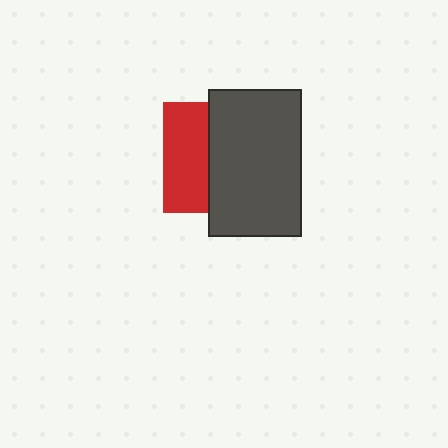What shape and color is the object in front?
The object in front is a dark gray rectangle.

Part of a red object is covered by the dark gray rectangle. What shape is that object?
It is a square.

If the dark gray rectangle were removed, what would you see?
You would see the complete red square.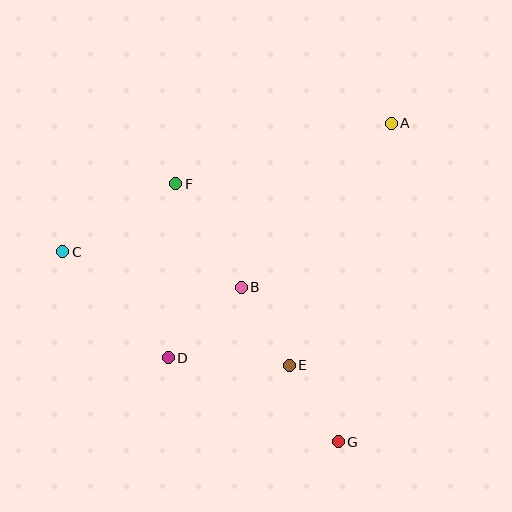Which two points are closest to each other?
Points E and G are closest to each other.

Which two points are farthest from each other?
Points A and C are farthest from each other.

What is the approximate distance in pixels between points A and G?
The distance between A and G is approximately 323 pixels.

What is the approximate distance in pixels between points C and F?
The distance between C and F is approximately 132 pixels.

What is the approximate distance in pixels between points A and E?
The distance between A and E is approximately 263 pixels.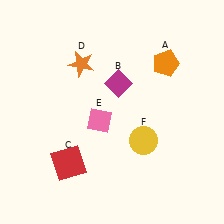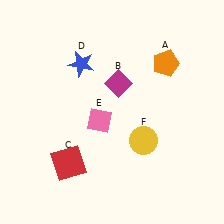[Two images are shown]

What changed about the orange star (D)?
In Image 1, D is orange. In Image 2, it changed to blue.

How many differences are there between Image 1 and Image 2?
There is 1 difference between the two images.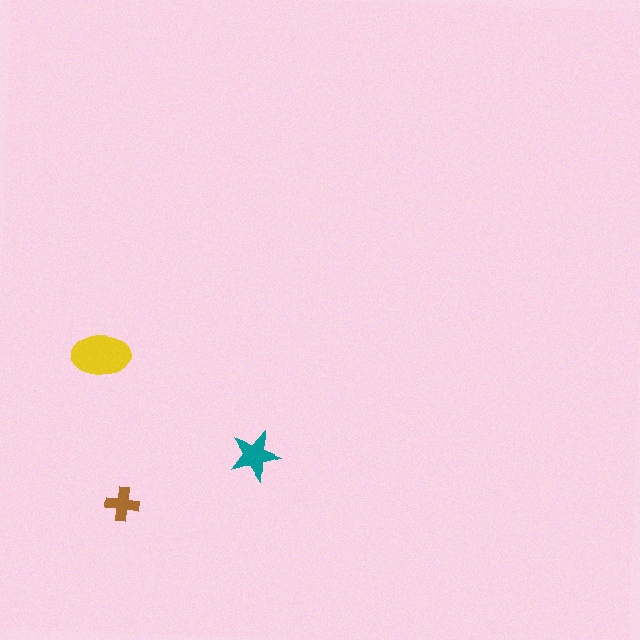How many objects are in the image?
There are 3 objects in the image.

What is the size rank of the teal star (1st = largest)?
2nd.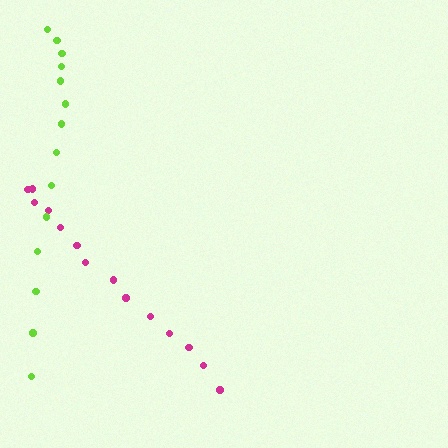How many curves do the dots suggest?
There are 2 distinct paths.